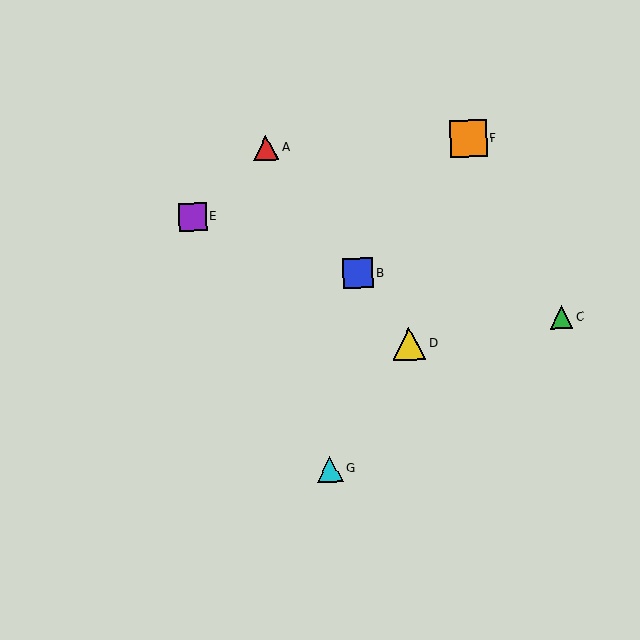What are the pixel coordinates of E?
Object E is at (192, 217).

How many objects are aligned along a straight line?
3 objects (A, B, D) are aligned along a straight line.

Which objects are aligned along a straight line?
Objects A, B, D are aligned along a straight line.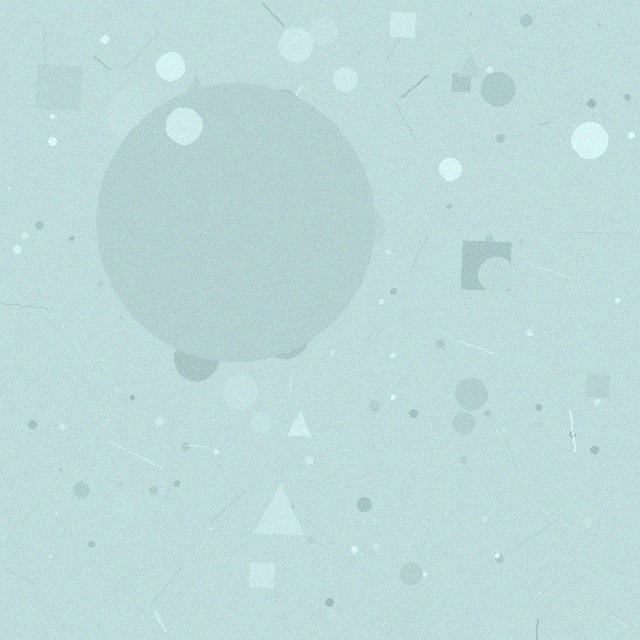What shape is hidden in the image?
A circle is hidden in the image.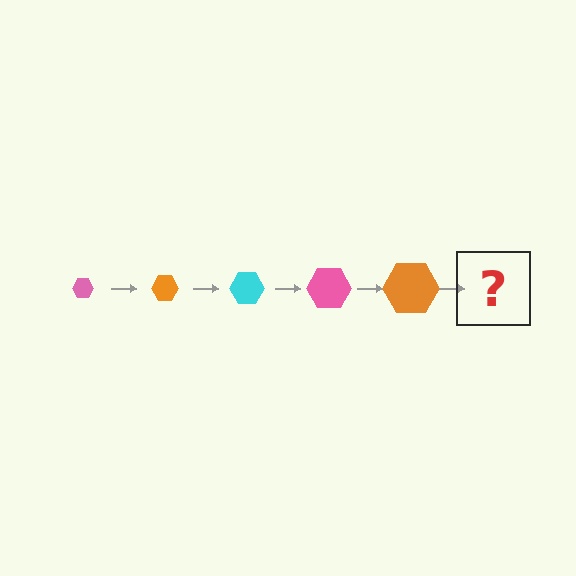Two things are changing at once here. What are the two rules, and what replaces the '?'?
The two rules are that the hexagon grows larger each step and the color cycles through pink, orange, and cyan. The '?' should be a cyan hexagon, larger than the previous one.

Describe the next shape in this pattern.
It should be a cyan hexagon, larger than the previous one.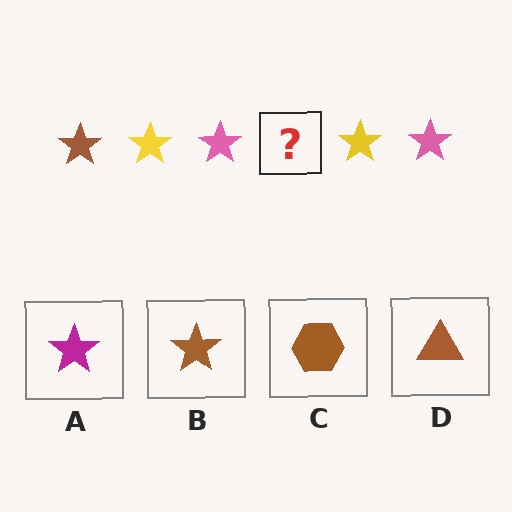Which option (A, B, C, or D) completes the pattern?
B.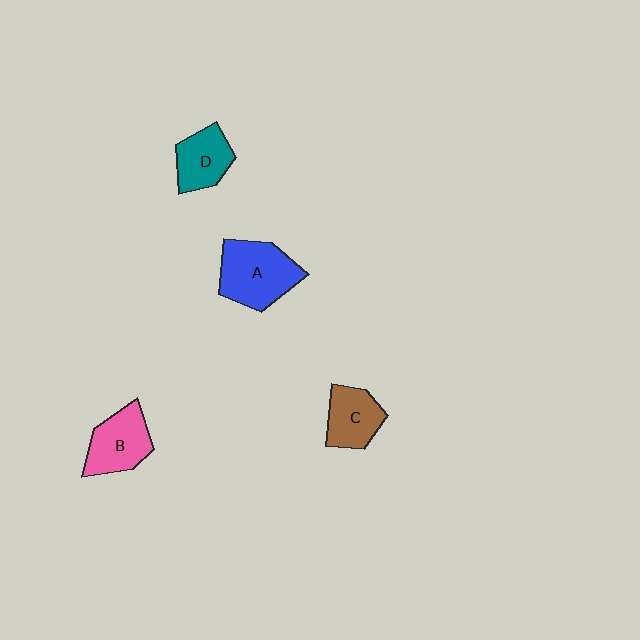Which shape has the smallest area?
Shape D (teal).